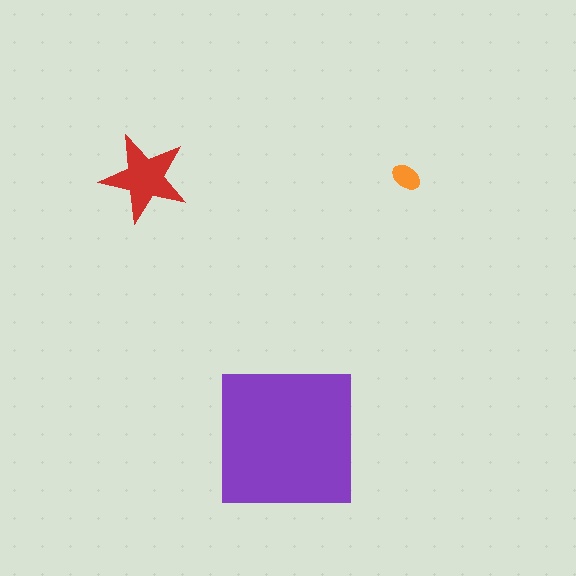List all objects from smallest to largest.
The orange ellipse, the red star, the purple square.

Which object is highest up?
The orange ellipse is topmost.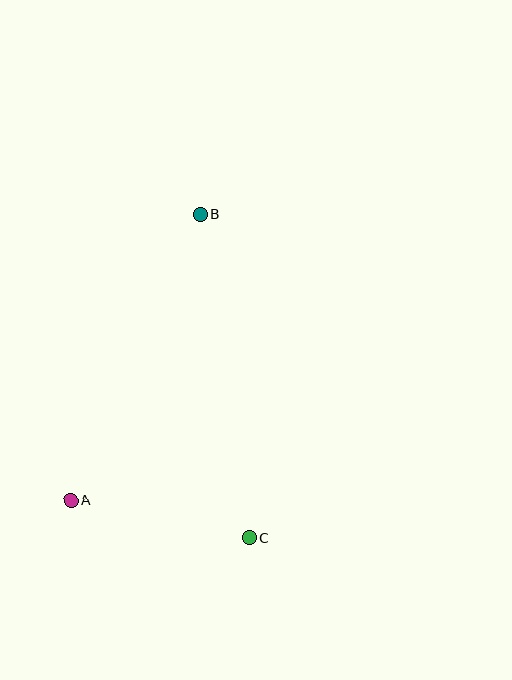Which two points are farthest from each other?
Points B and C are farthest from each other.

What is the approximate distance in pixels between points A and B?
The distance between A and B is approximately 313 pixels.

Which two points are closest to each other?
Points A and C are closest to each other.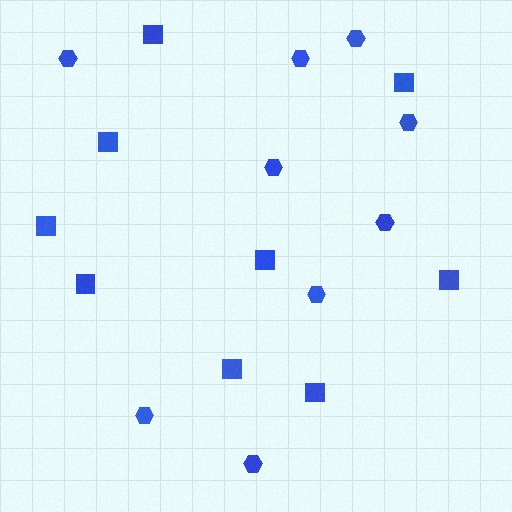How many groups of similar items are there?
There are 2 groups: one group of squares (9) and one group of hexagons (9).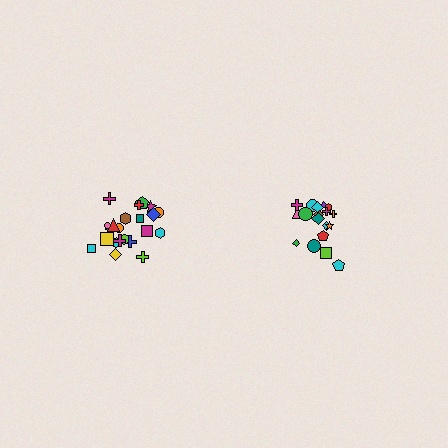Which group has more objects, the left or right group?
The left group.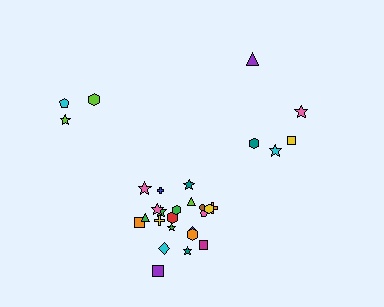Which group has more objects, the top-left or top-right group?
The top-right group.